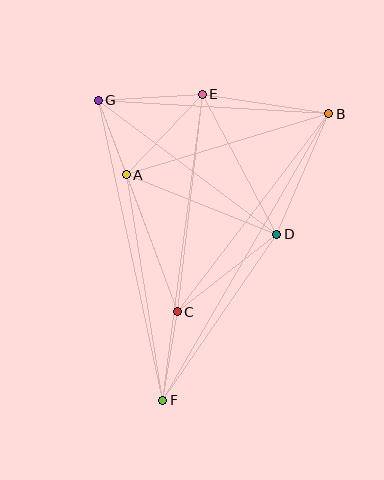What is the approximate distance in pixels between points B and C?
The distance between B and C is approximately 249 pixels.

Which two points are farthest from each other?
Points B and F are farthest from each other.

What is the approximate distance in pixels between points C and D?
The distance between C and D is approximately 126 pixels.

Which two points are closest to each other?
Points A and G are closest to each other.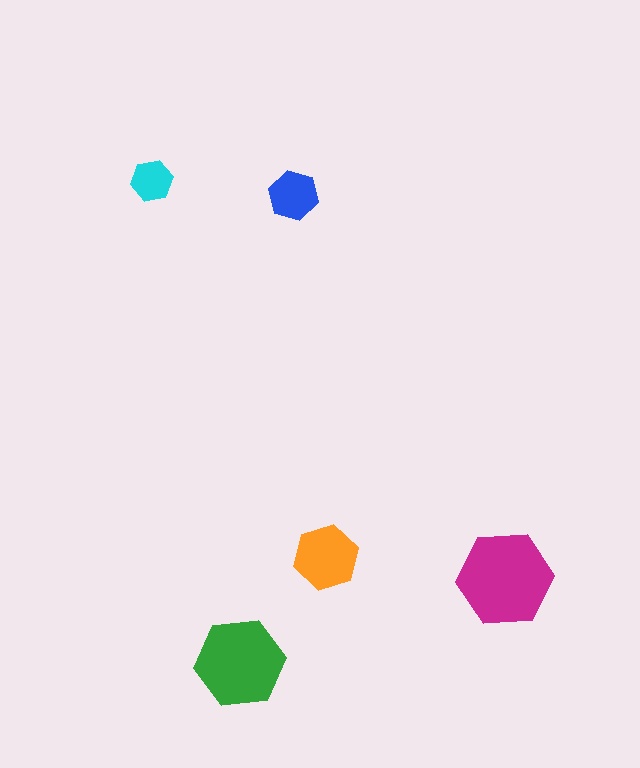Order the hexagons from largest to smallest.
the magenta one, the green one, the orange one, the blue one, the cyan one.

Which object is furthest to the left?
The cyan hexagon is leftmost.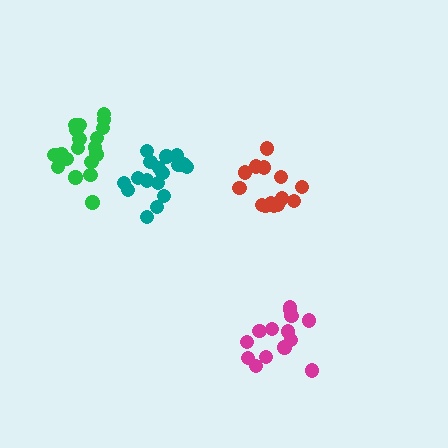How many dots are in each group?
Group 1: 14 dots, Group 2: 19 dots, Group 3: 18 dots, Group 4: 14 dots (65 total).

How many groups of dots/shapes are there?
There are 4 groups.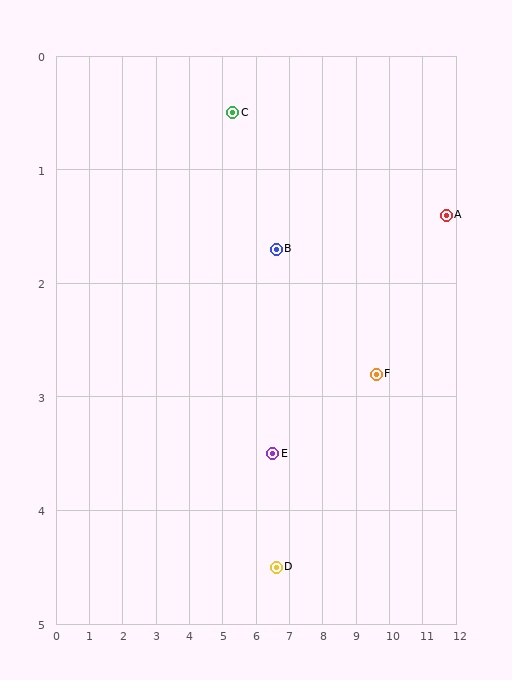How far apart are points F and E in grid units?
Points F and E are about 3.2 grid units apart.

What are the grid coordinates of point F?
Point F is at approximately (9.6, 2.8).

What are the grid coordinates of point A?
Point A is at approximately (11.7, 1.4).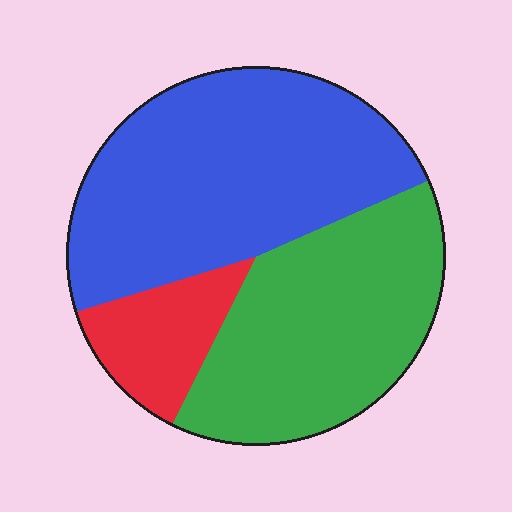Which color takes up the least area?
Red, at roughly 15%.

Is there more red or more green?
Green.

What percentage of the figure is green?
Green takes up between a quarter and a half of the figure.